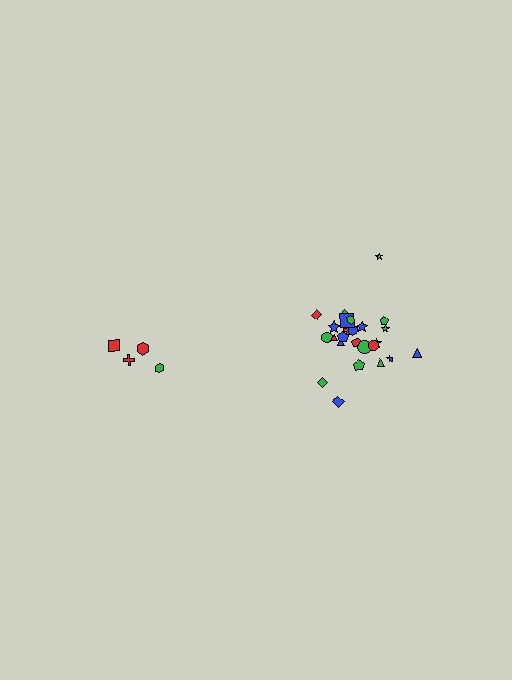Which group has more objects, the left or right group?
The right group.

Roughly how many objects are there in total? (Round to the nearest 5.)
Roughly 30 objects in total.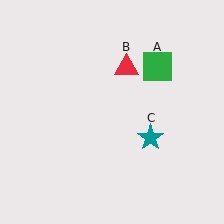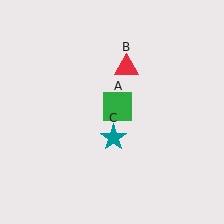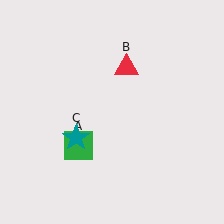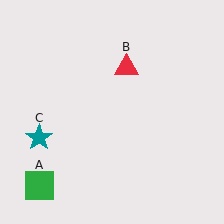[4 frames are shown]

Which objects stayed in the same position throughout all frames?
Red triangle (object B) remained stationary.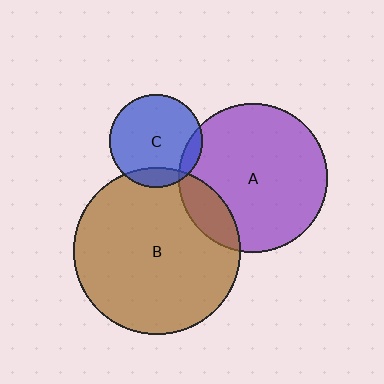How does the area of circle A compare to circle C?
Approximately 2.6 times.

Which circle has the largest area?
Circle B (brown).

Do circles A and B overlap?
Yes.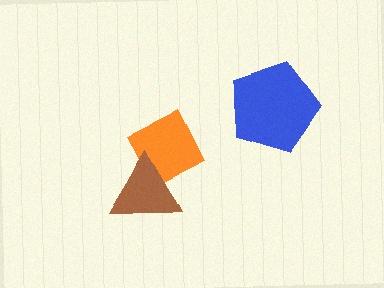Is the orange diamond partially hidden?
Yes, it is partially covered by another shape.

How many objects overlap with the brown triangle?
1 object overlaps with the brown triangle.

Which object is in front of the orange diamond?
The brown triangle is in front of the orange diamond.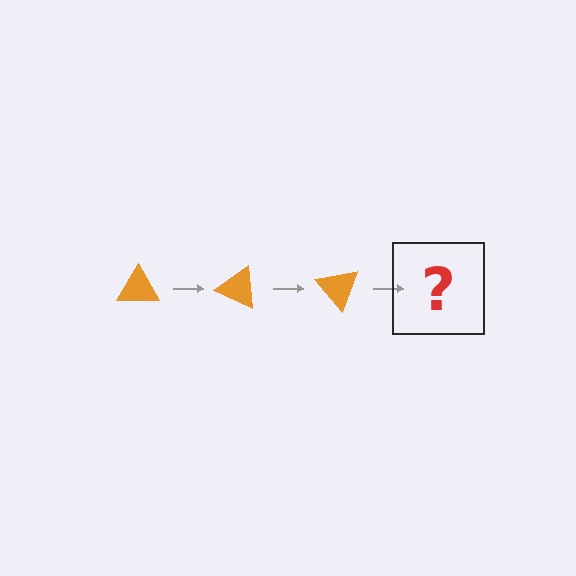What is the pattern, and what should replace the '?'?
The pattern is that the triangle rotates 25 degrees each step. The '?' should be an orange triangle rotated 75 degrees.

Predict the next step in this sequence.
The next step is an orange triangle rotated 75 degrees.